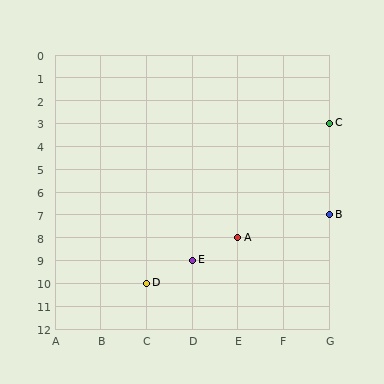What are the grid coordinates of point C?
Point C is at grid coordinates (G, 3).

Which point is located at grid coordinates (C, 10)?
Point D is at (C, 10).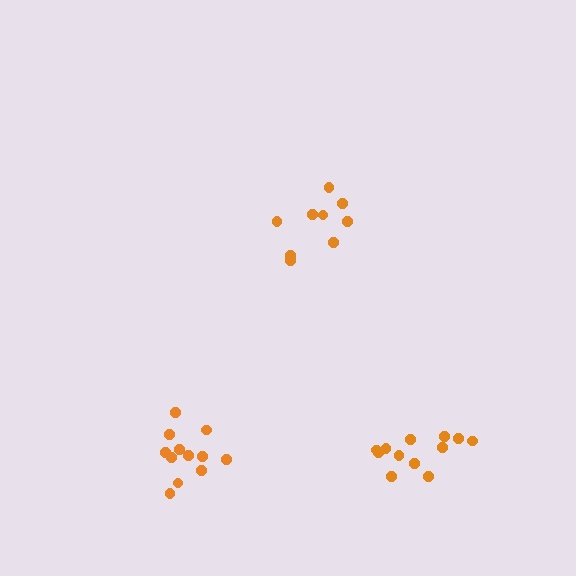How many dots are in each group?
Group 1: 12 dots, Group 2: 12 dots, Group 3: 9 dots (33 total).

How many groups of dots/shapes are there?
There are 3 groups.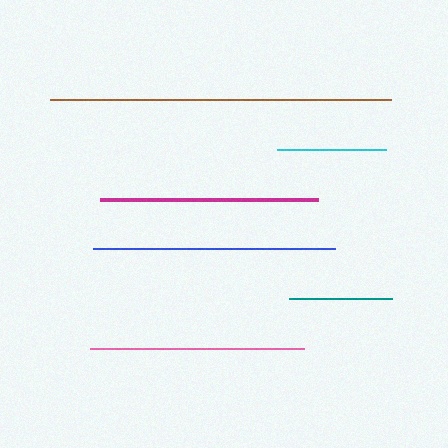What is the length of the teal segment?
The teal segment is approximately 103 pixels long.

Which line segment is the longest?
The brown line is the longest at approximately 341 pixels.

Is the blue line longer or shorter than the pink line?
The blue line is longer than the pink line.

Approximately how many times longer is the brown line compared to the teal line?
The brown line is approximately 3.3 times the length of the teal line.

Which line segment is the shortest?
The teal line is the shortest at approximately 103 pixels.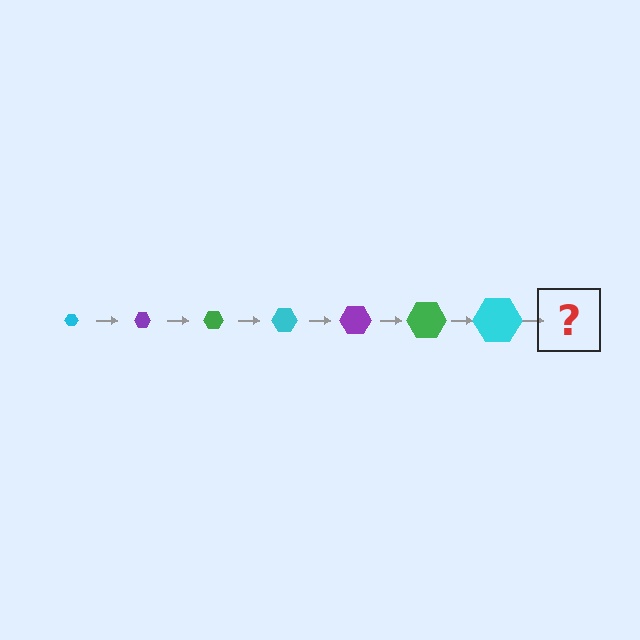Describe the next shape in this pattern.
It should be a purple hexagon, larger than the previous one.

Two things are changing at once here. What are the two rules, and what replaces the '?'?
The two rules are that the hexagon grows larger each step and the color cycles through cyan, purple, and green. The '?' should be a purple hexagon, larger than the previous one.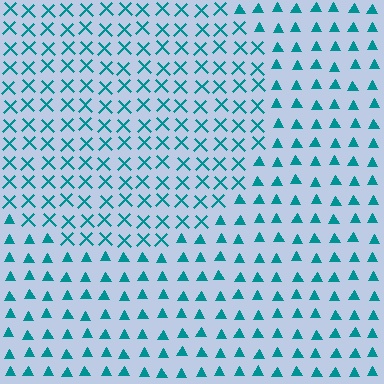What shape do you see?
I see a circle.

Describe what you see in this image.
The image is filled with small teal elements arranged in a uniform grid. A circle-shaped region contains X marks, while the surrounding area contains triangles. The boundary is defined purely by the change in element shape.